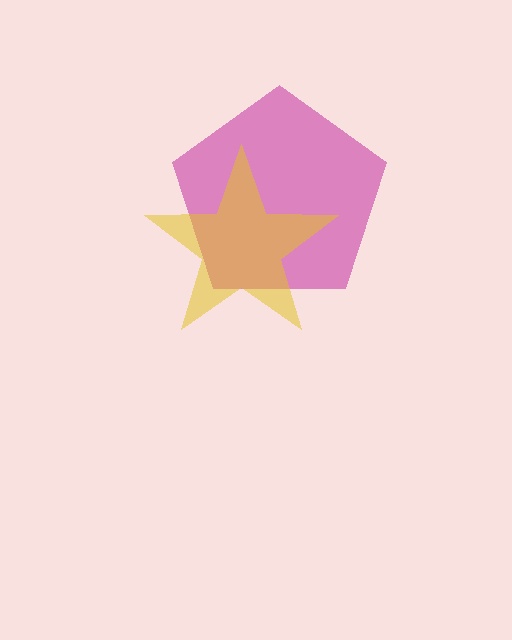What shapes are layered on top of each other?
The layered shapes are: a magenta pentagon, a yellow star.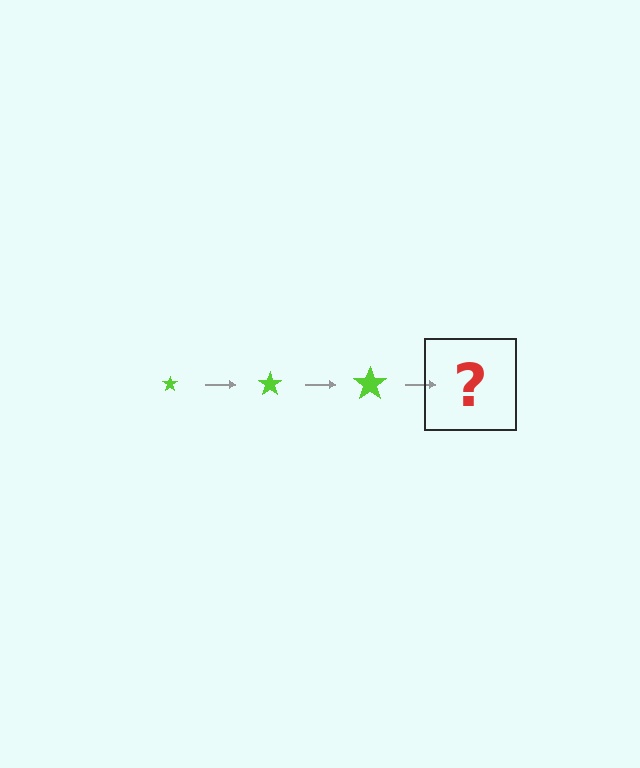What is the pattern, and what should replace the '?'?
The pattern is that the star gets progressively larger each step. The '?' should be a lime star, larger than the previous one.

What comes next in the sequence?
The next element should be a lime star, larger than the previous one.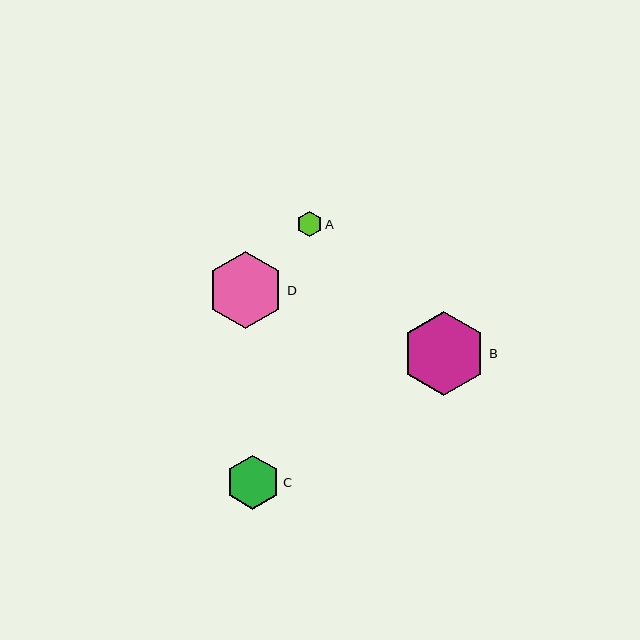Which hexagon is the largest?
Hexagon B is the largest with a size of approximately 83 pixels.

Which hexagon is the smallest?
Hexagon A is the smallest with a size of approximately 26 pixels.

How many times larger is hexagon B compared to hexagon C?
Hexagon B is approximately 1.5 times the size of hexagon C.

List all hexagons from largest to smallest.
From largest to smallest: B, D, C, A.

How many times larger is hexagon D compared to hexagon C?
Hexagon D is approximately 1.4 times the size of hexagon C.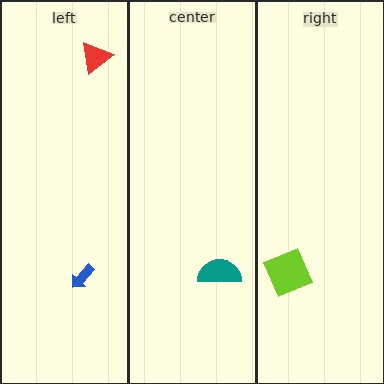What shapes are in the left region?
The blue arrow, the red triangle.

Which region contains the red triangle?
The left region.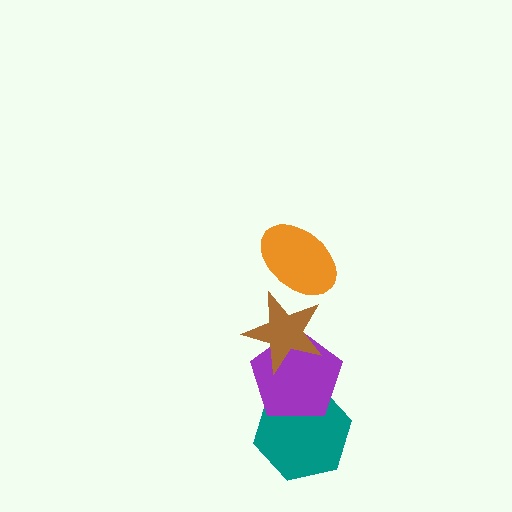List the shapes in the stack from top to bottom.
From top to bottom: the orange ellipse, the brown star, the purple pentagon, the teal hexagon.